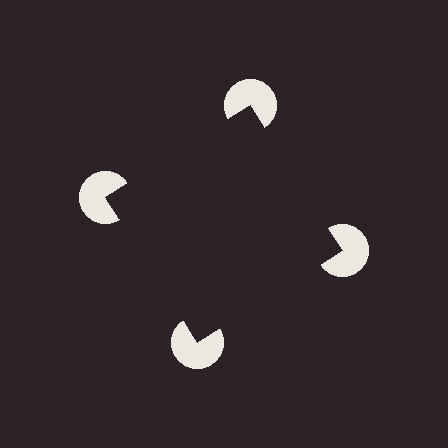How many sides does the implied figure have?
4 sides.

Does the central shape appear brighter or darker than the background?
It typically appears slightly darker than the background, even though no actual brightness change is drawn.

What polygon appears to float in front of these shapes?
An illusory square — its edges are inferred from the aligned wedge cuts in the pac-man discs, not physically drawn.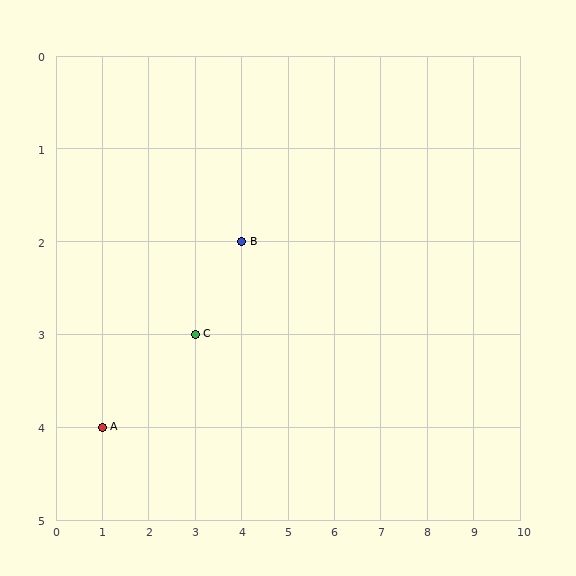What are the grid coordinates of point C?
Point C is at grid coordinates (3, 3).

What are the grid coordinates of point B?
Point B is at grid coordinates (4, 2).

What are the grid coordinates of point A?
Point A is at grid coordinates (1, 4).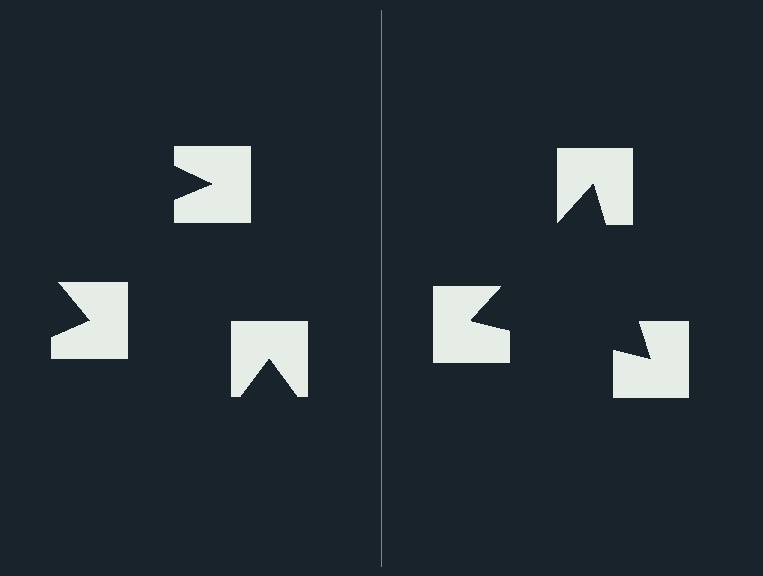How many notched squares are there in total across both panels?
6 — 3 on each side.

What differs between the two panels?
The notched squares are positioned identically on both sides; only the wedge orientations differ. On the right they align to a triangle; on the left they are misaligned.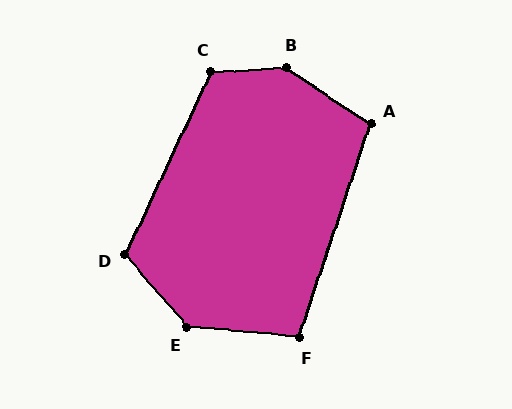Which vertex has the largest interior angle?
B, at approximately 143 degrees.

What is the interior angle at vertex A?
Approximately 105 degrees (obtuse).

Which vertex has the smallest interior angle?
F, at approximately 103 degrees.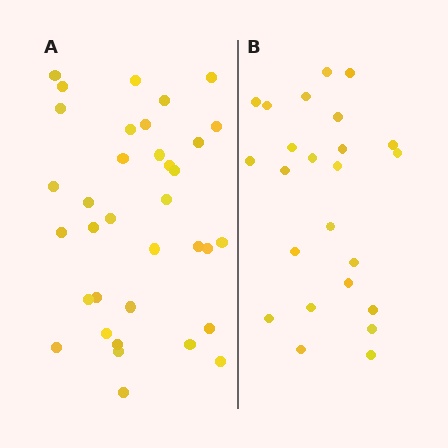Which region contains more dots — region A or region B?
Region A (the left region) has more dots.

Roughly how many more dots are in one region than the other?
Region A has roughly 12 or so more dots than region B.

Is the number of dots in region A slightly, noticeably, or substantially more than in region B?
Region A has substantially more. The ratio is roughly 1.5 to 1.